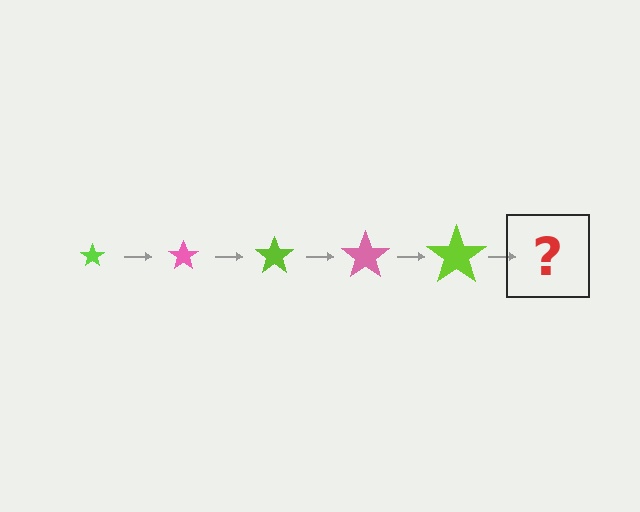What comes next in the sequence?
The next element should be a pink star, larger than the previous one.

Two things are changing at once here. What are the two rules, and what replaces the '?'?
The two rules are that the star grows larger each step and the color cycles through lime and pink. The '?' should be a pink star, larger than the previous one.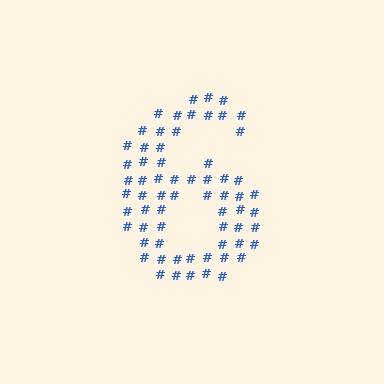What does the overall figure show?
The overall figure shows the digit 6.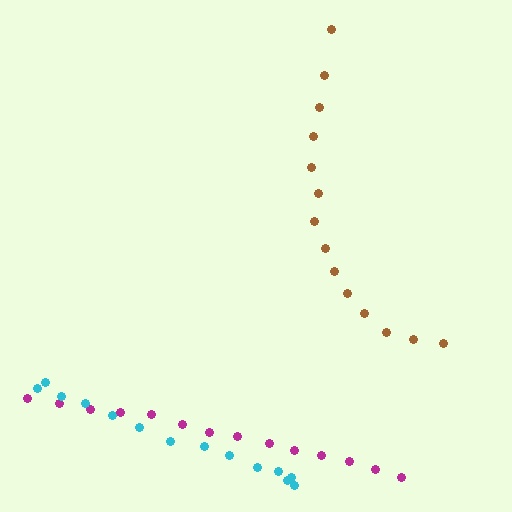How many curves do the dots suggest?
There are 3 distinct paths.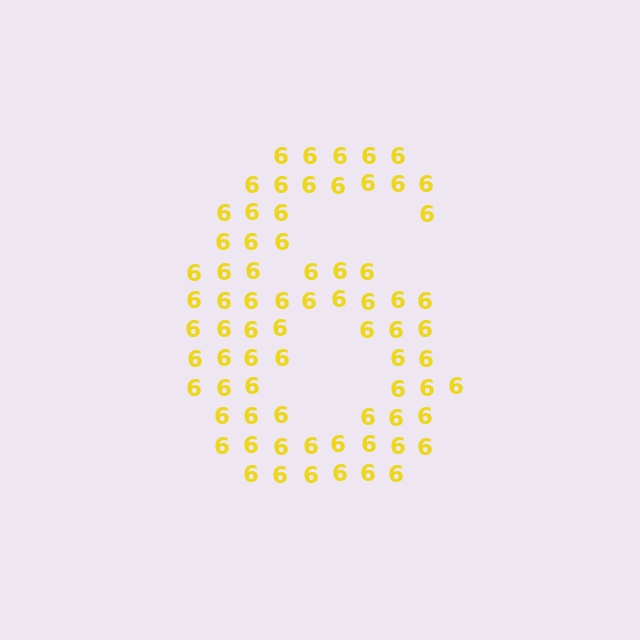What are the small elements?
The small elements are digit 6's.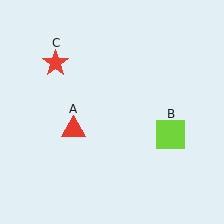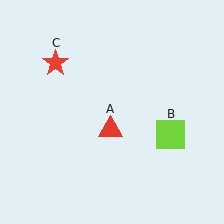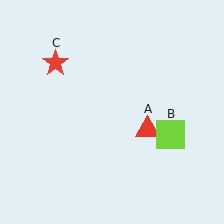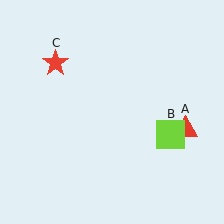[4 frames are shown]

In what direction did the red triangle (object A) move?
The red triangle (object A) moved right.